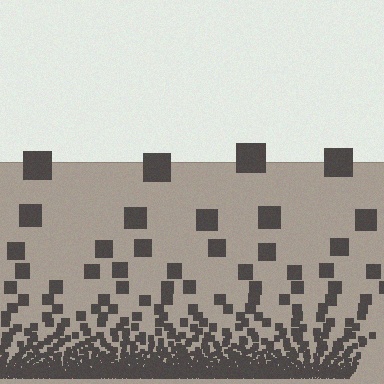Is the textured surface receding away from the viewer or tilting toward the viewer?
The surface appears to tilt toward the viewer. Texture elements get larger and sparser toward the top.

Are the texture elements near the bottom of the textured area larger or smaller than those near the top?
Smaller. The gradient is inverted — elements near the bottom are smaller and denser.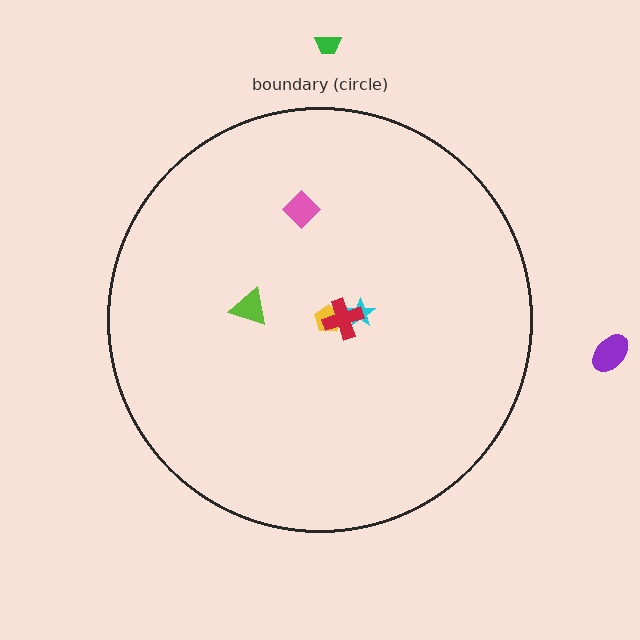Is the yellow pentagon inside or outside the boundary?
Inside.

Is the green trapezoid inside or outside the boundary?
Outside.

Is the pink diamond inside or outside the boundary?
Inside.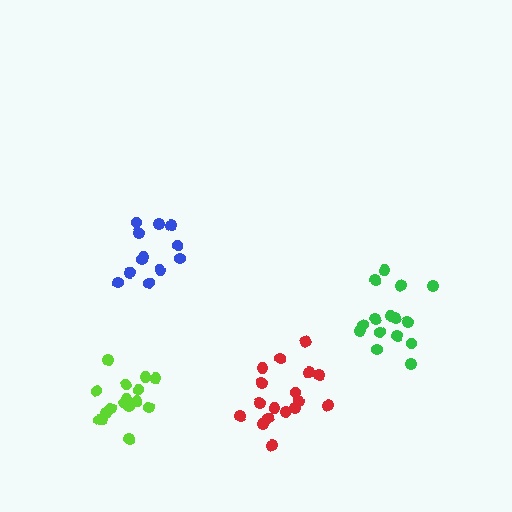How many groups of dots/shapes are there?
There are 4 groups.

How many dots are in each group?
Group 1: 12 dots, Group 2: 15 dots, Group 3: 17 dots, Group 4: 16 dots (60 total).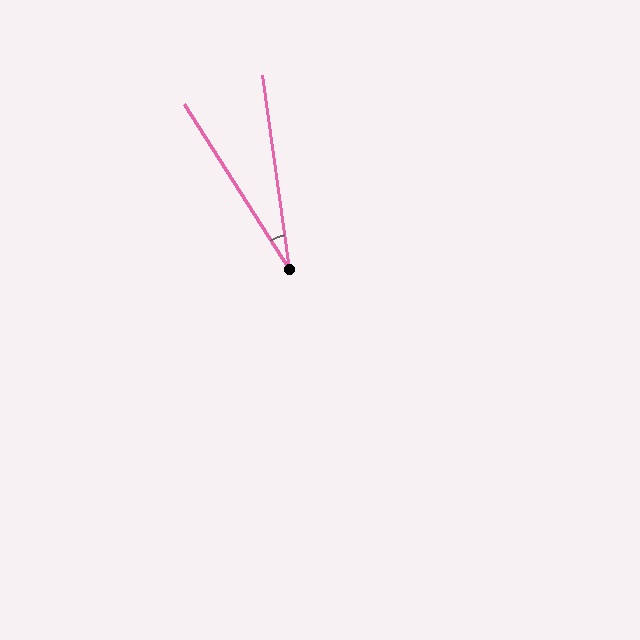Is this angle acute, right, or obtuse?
It is acute.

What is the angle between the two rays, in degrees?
Approximately 25 degrees.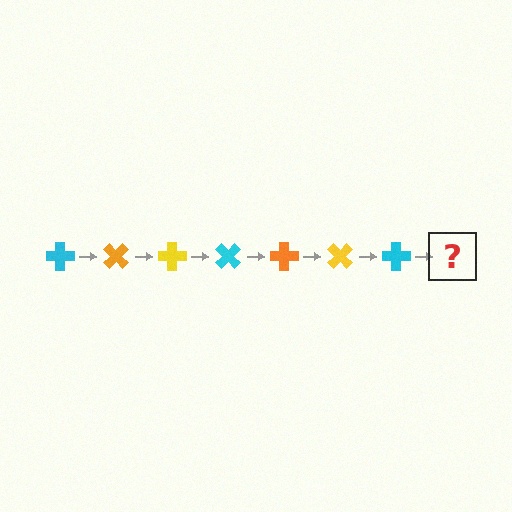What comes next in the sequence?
The next element should be an orange cross, rotated 315 degrees from the start.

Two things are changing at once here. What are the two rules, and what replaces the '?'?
The two rules are that it rotates 45 degrees each step and the color cycles through cyan, orange, and yellow. The '?' should be an orange cross, rotated 315 degrees from the start.